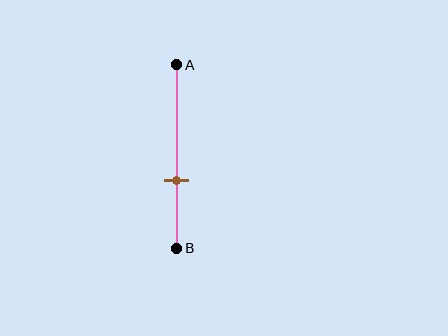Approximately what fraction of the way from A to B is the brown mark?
The brown mark is approximately 65% of the way from A to B.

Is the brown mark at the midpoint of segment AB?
No, the mark is at about 65% from A, not at the 50% midpoint.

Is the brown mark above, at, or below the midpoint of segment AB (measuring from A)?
The brown mark is below the midpoint of segment AB.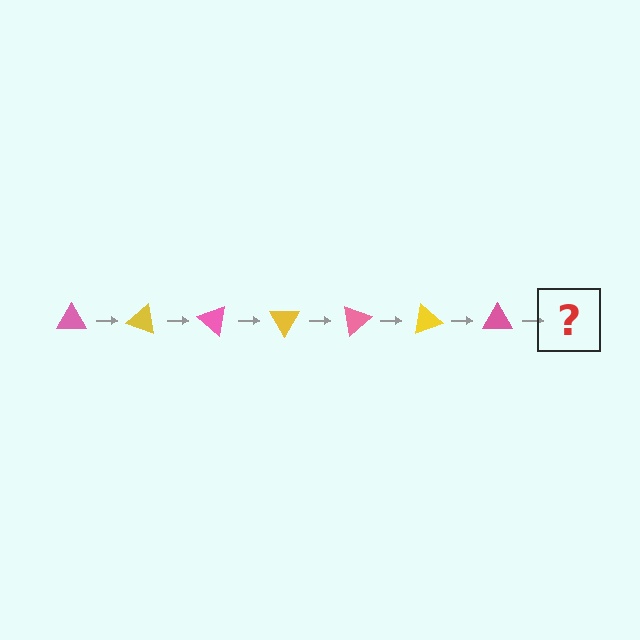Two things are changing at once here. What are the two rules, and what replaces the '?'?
The two rules are that it rotates 20 degrees each step and the color cycles through pink and yellow. The '?' should be a yellow triangle, rotated 140 degrees from the start.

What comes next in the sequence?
The next element should be a yellow triangle, rotated 140 degrees from the start.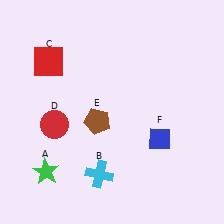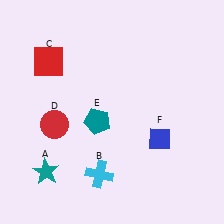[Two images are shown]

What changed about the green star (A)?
In Image 1, A is green. In Image 2, it changed to teal.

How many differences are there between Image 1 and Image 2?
There are 2 differences between the two images.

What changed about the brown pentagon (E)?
In Image 1, E is brown. In Image 2, it changed to teal.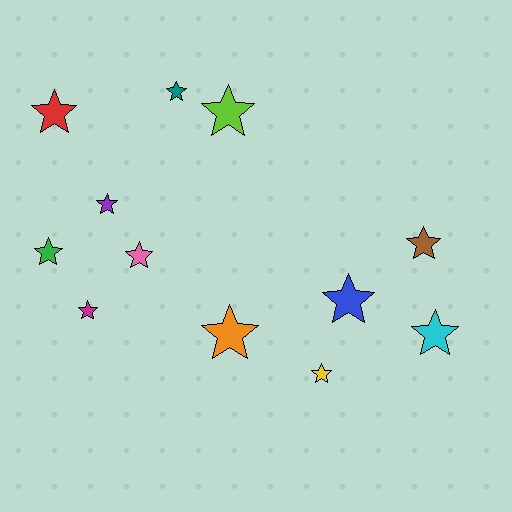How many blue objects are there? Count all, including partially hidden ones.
There is 1 blue object.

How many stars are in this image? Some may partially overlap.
There are 12 stars.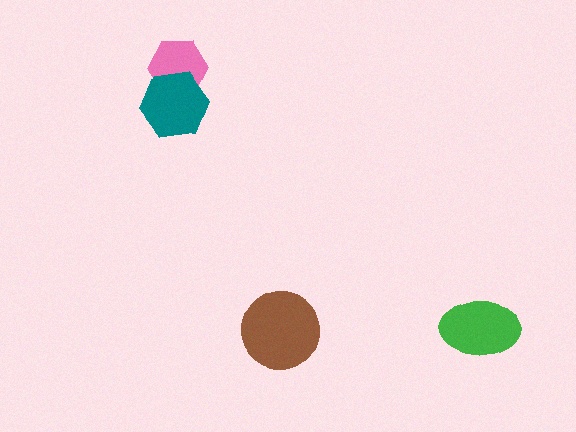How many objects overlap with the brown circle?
0 objects overlap with the brown circle.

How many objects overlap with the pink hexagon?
1 object overlaps with the pink hexagon.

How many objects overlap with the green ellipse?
0 objects overlap with the green ellipse.